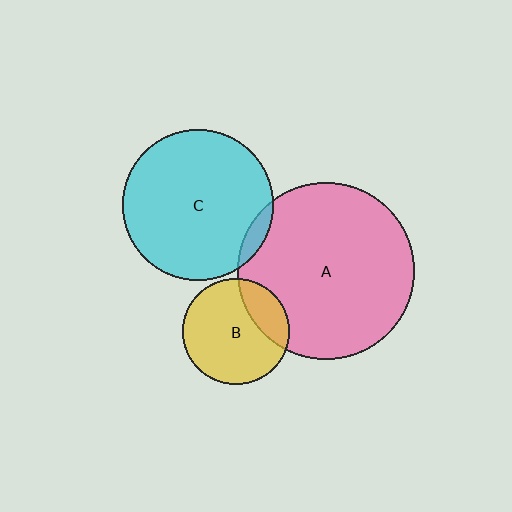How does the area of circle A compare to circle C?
Approximately 1.4 times.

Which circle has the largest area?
Circle A (pink).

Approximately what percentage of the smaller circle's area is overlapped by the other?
Approximately 20%.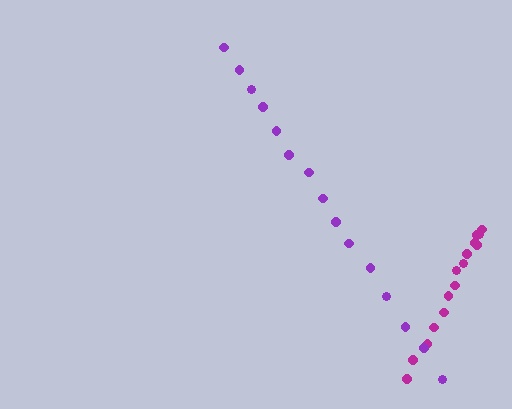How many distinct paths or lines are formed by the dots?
There are 2 distinct paths.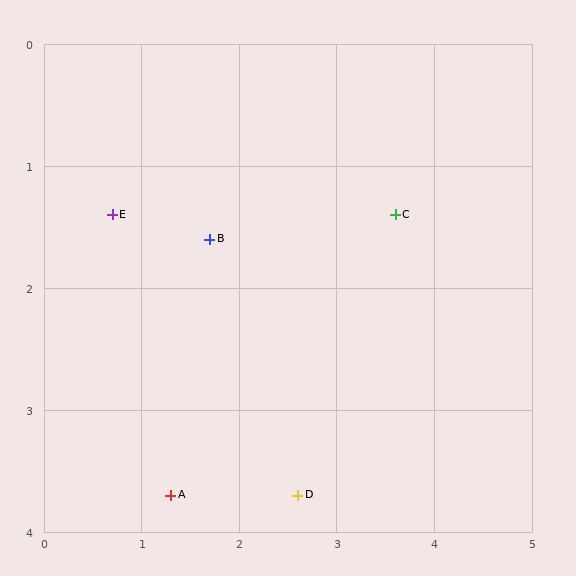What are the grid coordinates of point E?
Point E is at approximately (0.7, 1.4).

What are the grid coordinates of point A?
Point A is at approximately (1.3, 3.7).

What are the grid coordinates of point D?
Point D is at approximately (2.6, 3.7).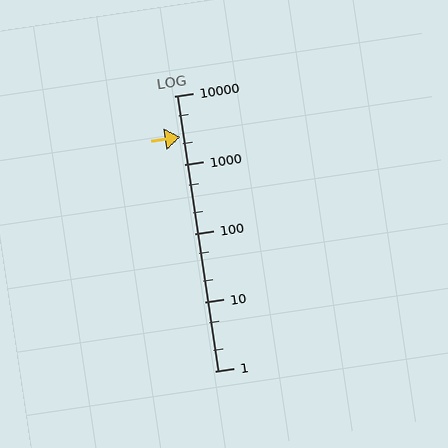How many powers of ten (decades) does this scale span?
The scale spans 4 decades, from 1 to 10000.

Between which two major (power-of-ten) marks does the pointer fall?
The pointer is between 1000 and 10000.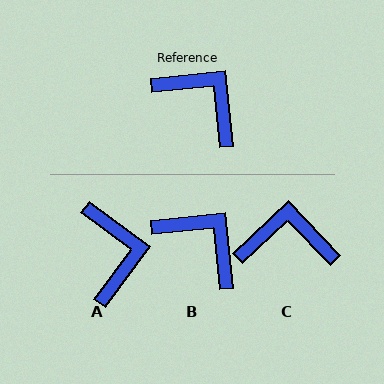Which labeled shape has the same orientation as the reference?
B.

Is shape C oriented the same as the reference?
No, it is off by about 38 degrees.